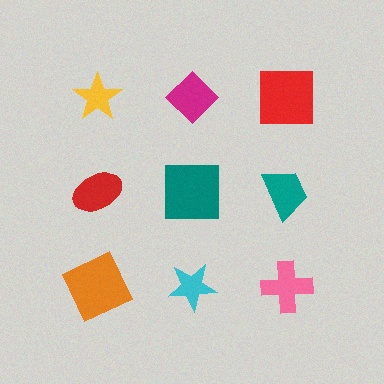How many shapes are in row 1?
3 shapes.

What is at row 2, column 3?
A teal trapezoid.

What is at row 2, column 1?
A red ellipse.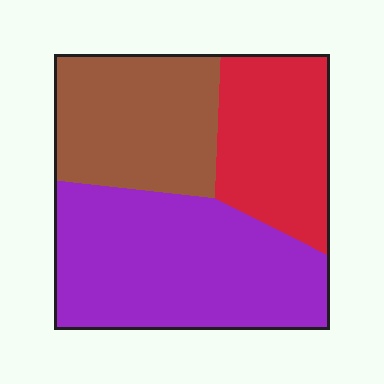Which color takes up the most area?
Purple, at roughly 45%.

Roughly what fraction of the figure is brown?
Brown covers 29% of the figure.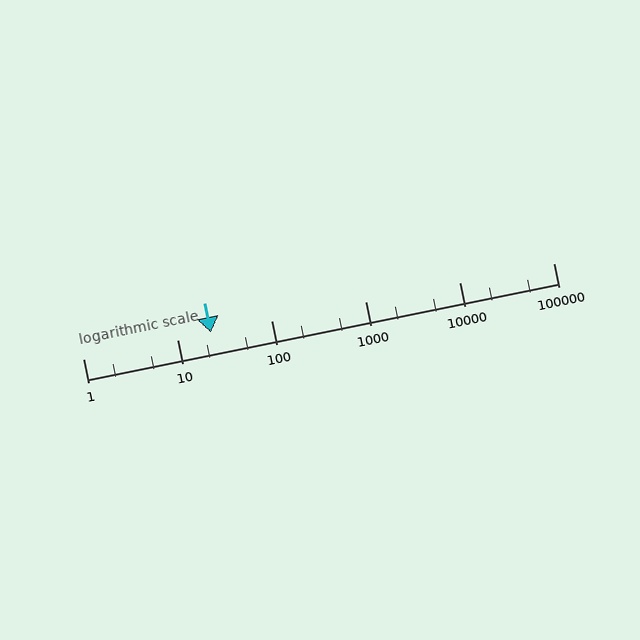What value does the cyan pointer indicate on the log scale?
The pointer indicates approximately 23.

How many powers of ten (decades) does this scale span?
The scale spans 5 decades, from 1 to 100000.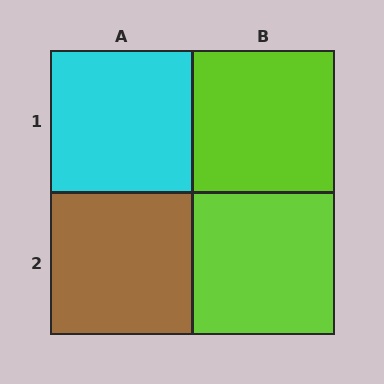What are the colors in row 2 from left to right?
Brown, lime.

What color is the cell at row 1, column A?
Cyan.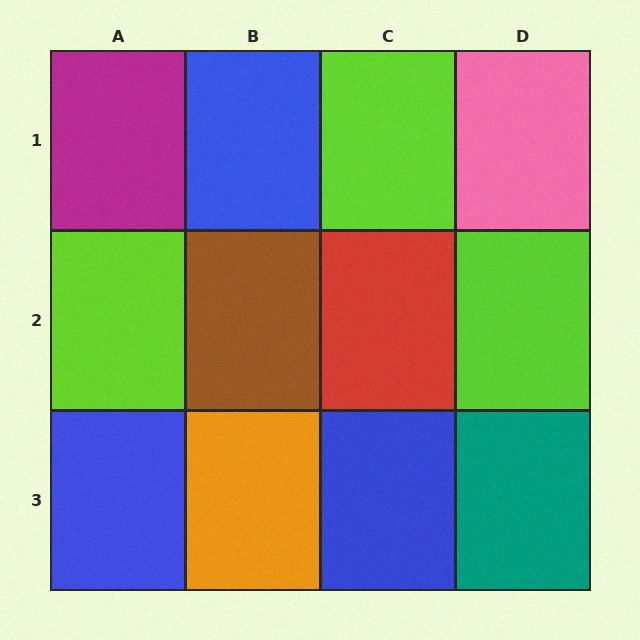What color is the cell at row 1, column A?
Magenta.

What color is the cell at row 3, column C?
Blue.